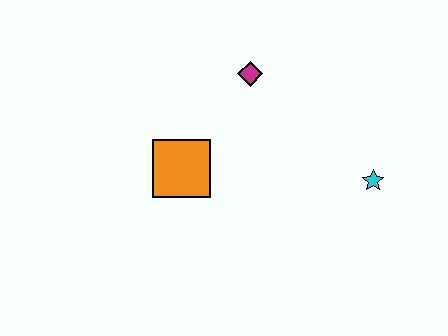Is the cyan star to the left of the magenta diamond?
No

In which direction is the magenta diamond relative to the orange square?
The magenta diamond is above the orange square.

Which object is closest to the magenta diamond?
The orange square is closest to the magenta diamond.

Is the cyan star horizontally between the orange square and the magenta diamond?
No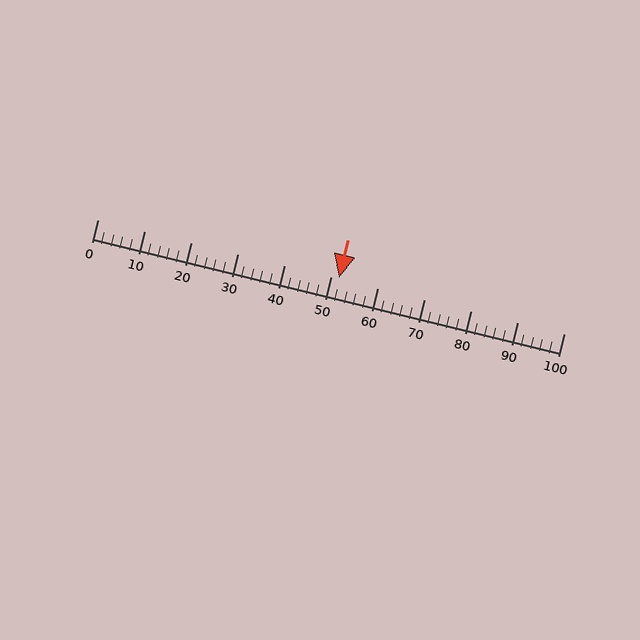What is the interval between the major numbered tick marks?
The major tick marks are spaced 10 units apart.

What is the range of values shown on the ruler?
The ruler shows values from 0 to 100.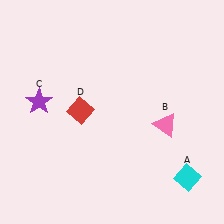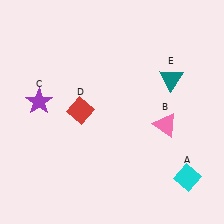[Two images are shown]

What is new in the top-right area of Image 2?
A teal triangle (E) was added in the top-right area of Image 2.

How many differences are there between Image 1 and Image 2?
There is 1 difference between the two images.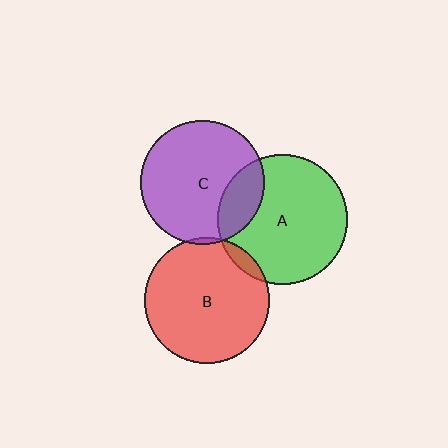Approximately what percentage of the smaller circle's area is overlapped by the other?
Approximately 5%.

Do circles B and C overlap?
Yes.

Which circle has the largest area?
Circle A (green).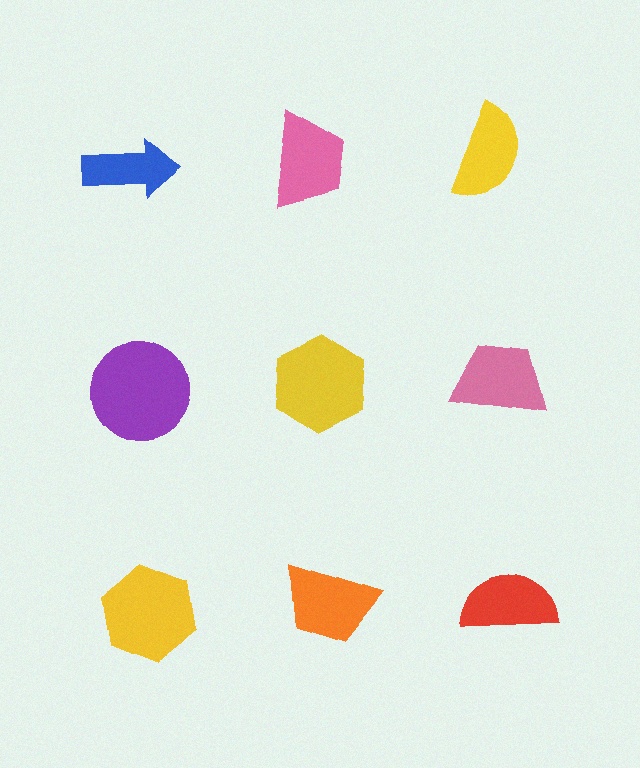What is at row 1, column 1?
A blue arrow.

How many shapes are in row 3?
3 shapes.